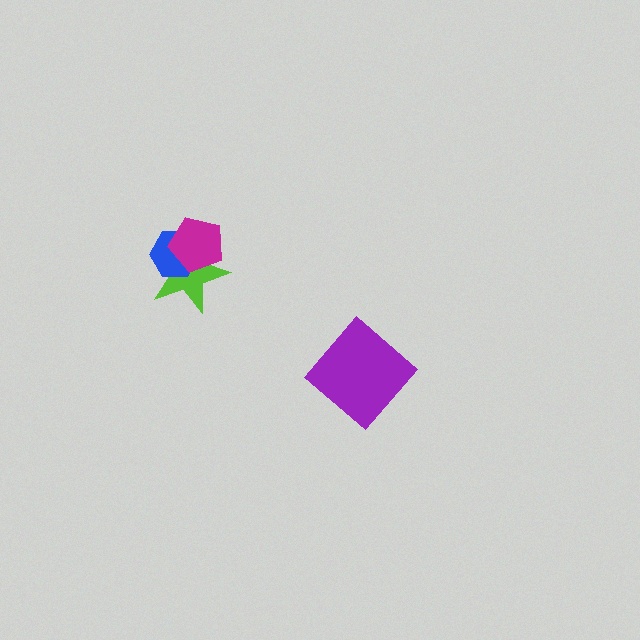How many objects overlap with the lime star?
2 objects overlap with the lime star.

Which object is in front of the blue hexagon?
The magenta pentagon is in front of the blue hexagon.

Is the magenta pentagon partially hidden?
No, no other shape covers it.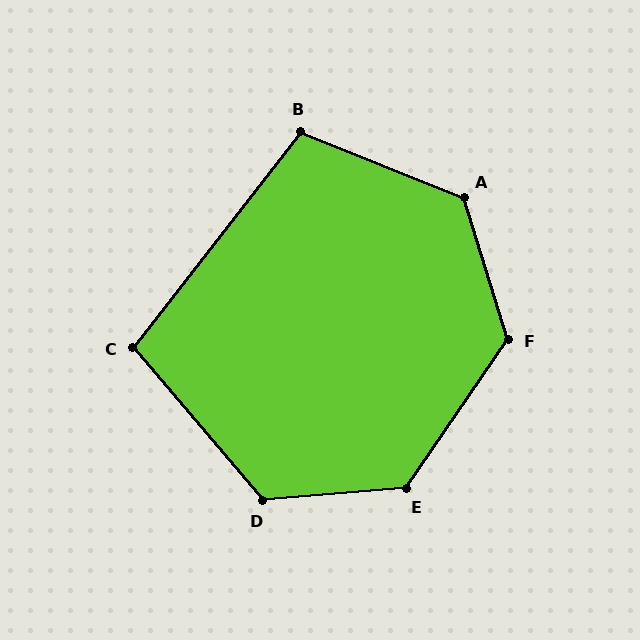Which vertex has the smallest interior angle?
C, at approximately 102 degrees.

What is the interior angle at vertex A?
Approximately 129 degrees (obtuse).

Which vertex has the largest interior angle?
E, at approximately 129 degrees.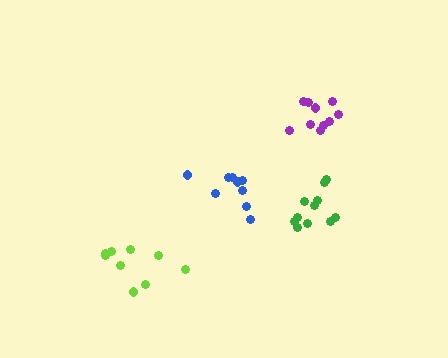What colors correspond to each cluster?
The clusters are colored: blue, lime, green, purple.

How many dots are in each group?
Group 1: 9 dots, Group 2: 9 dots, Group 3: 11 dots, Group 4: 10 dots (39 total).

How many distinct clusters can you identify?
There are 4 distinct clusters.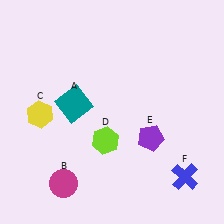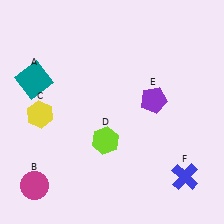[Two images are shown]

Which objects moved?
The objects that moved are: the teal square (A), the magenta circle (B), the purple pentagon (E).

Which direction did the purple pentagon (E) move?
The purple pentagon (E) moved up.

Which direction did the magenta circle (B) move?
The magenta circle (B) moved left.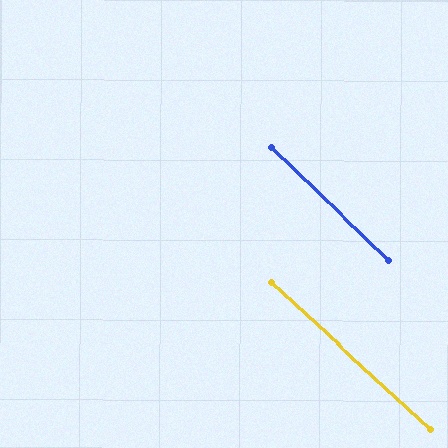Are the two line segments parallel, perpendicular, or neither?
Parallel — their directions differ by only 1.6°.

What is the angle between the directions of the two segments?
Approximately 2 degrees.